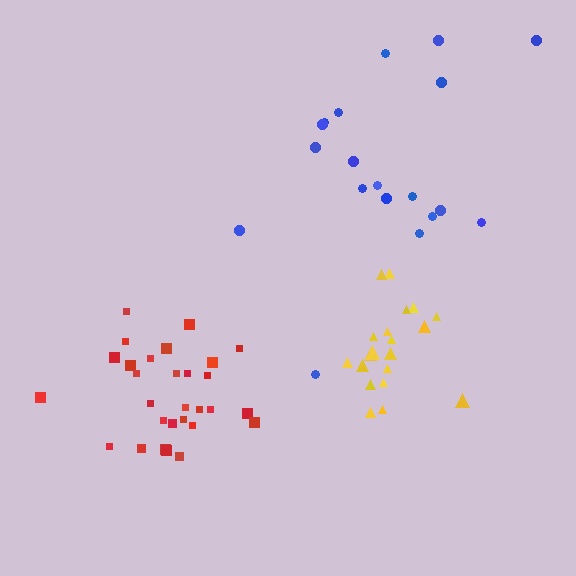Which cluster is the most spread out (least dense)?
Blue.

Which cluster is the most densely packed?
Red.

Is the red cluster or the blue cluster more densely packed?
Red.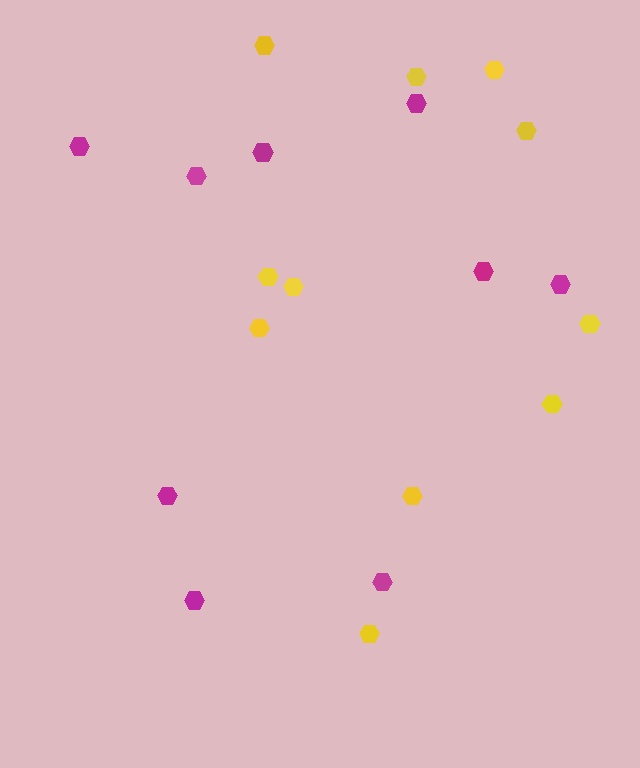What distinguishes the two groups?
There are 2 groups: one group of yellow hexagons (11) and one group of magenta hexagons (9).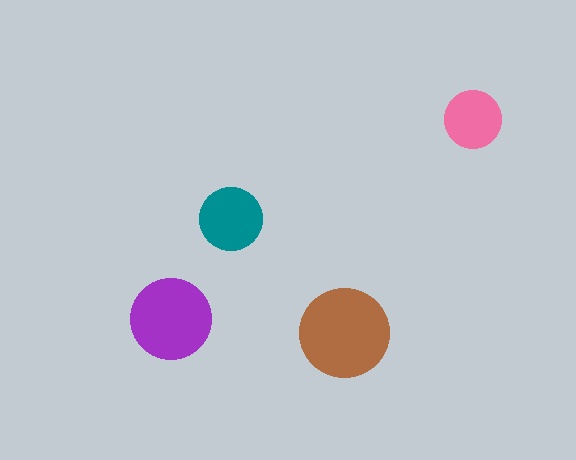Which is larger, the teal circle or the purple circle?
The purple one.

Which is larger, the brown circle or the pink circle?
The brown one.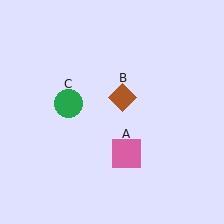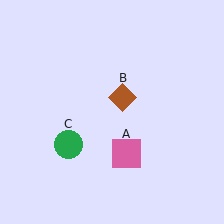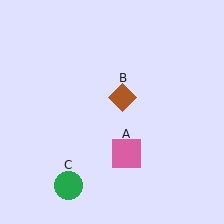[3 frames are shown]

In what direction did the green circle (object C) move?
The green circle (object C) moved down.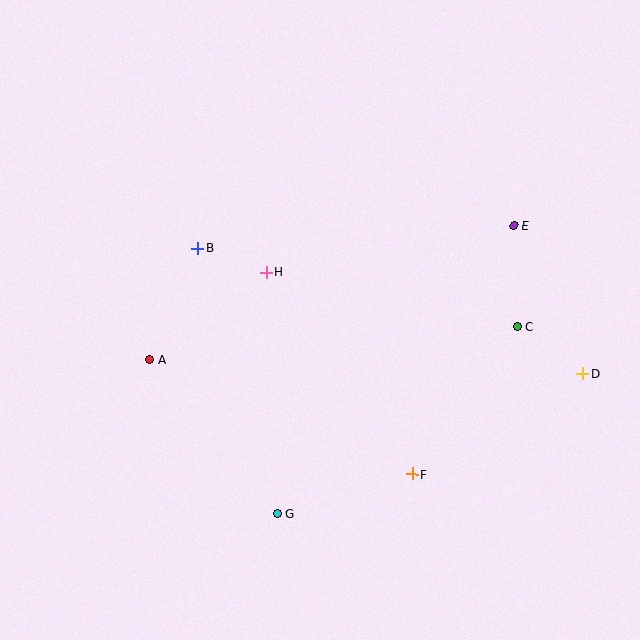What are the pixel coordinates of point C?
Point C is at (517, 327).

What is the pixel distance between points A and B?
The distance between A and B is 121 pixels.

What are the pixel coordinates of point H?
Point H is at (266, 273).